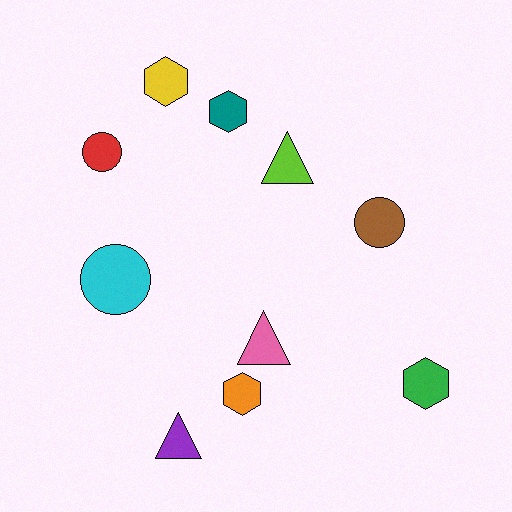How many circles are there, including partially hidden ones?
There are 3 circles.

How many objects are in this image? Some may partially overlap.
There are 10 objects.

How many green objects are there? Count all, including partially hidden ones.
There is 1 green object.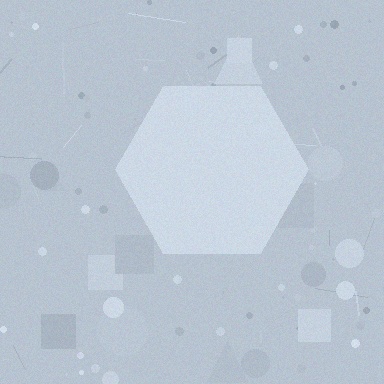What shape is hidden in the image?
A hexagon is hidden in the image.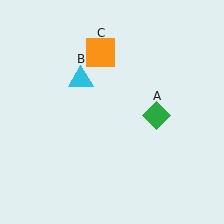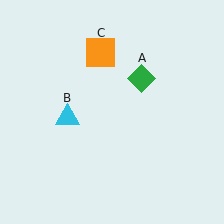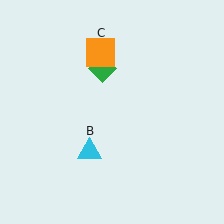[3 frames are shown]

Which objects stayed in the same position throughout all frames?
Orange square (object C) remained stationary.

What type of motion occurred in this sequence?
The green diamond (object A), cyan triangle (object B) rotated counterclockwise around the center of the scene.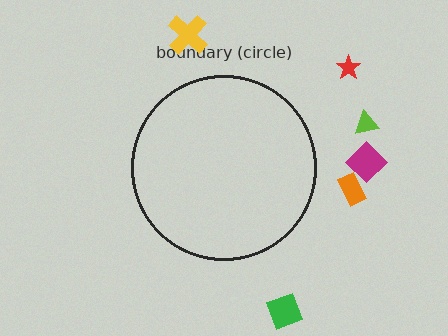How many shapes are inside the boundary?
0 inside, 6 outside.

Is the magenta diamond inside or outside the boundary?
Outside.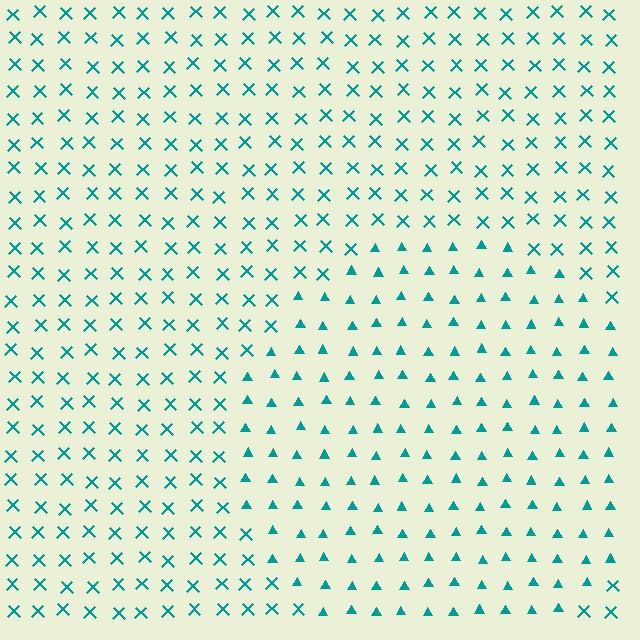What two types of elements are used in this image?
The image uses triangles inside the circle region and X marks outside it.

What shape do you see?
I see a circle.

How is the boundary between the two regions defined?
The boundary is defined by a change in element shape: triangles inside vs. X marks outside. All elements share the same color and spacing.